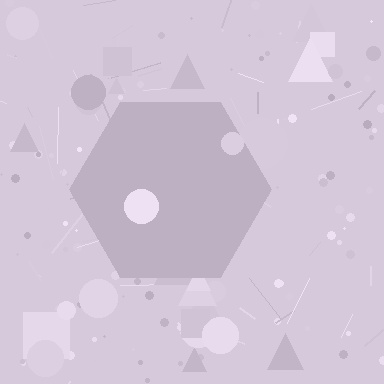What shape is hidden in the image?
A hexagon is hidden in the image.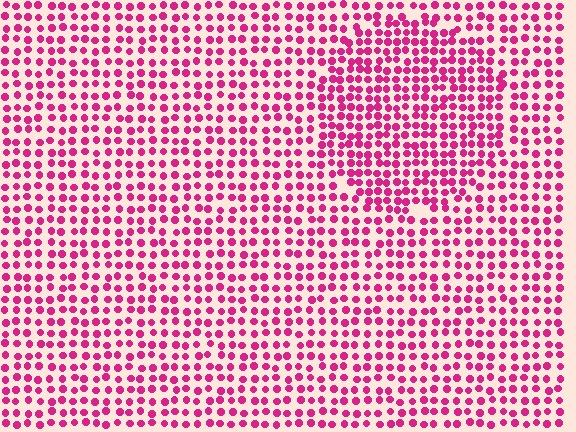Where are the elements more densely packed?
The elements are more densely packed inside the circle boundary.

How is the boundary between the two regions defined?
The boundary is defined by a change in element density (approximately 1.5x ratio). All elements are the same color, size, and shape.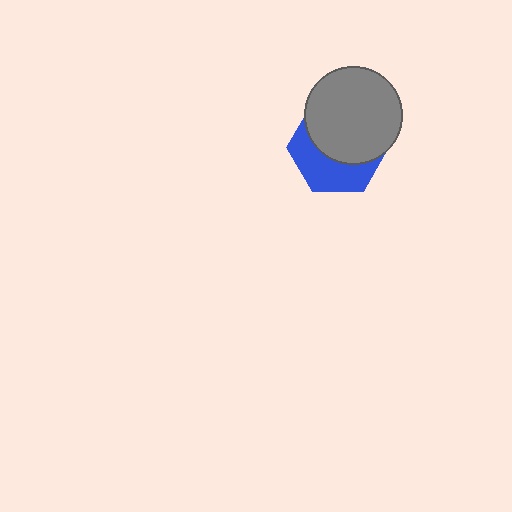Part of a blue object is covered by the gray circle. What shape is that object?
It is a hexagon.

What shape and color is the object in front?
The object in front is a gray circle.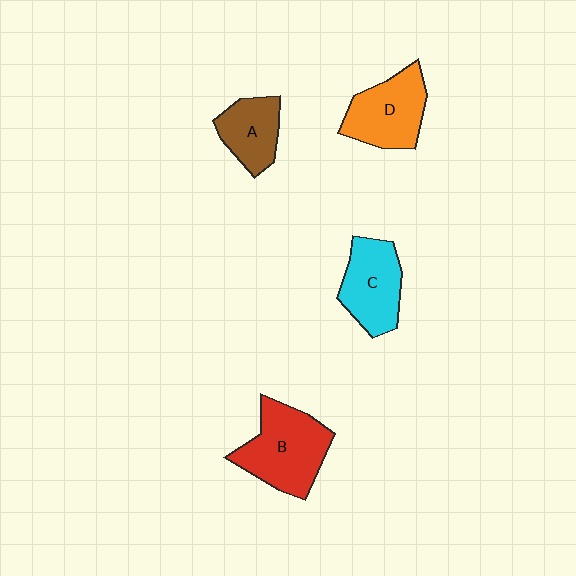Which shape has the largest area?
Shape B (red).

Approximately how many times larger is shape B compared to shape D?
Approximately 1.2 times.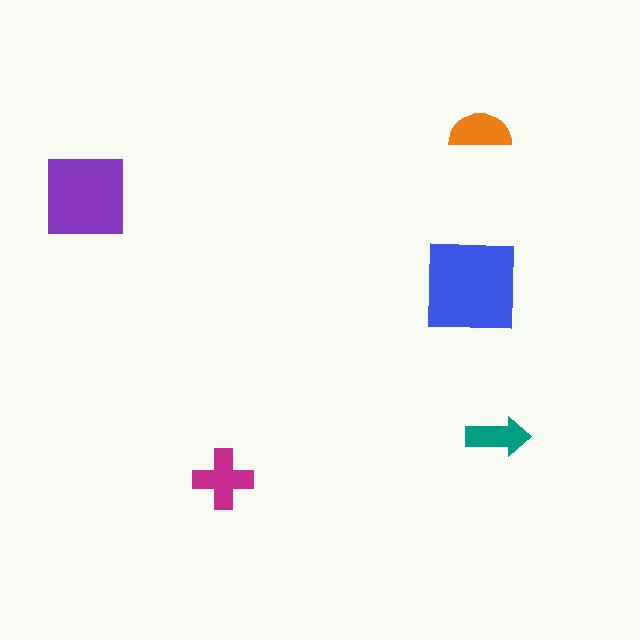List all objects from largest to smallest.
The blue square, the purple square, the magenta cross, the orange semicircle, the teal arrow.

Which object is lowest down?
The magenta cross is bottommost.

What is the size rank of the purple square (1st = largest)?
2nd.